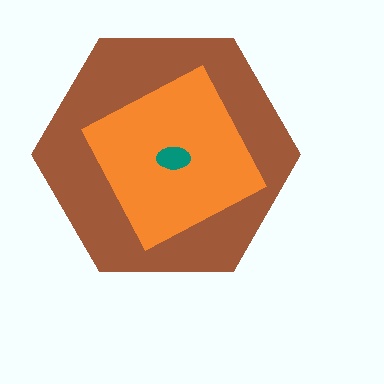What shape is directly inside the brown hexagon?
The orange square.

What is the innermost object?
The teal ellipse.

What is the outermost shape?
The brown hexagon.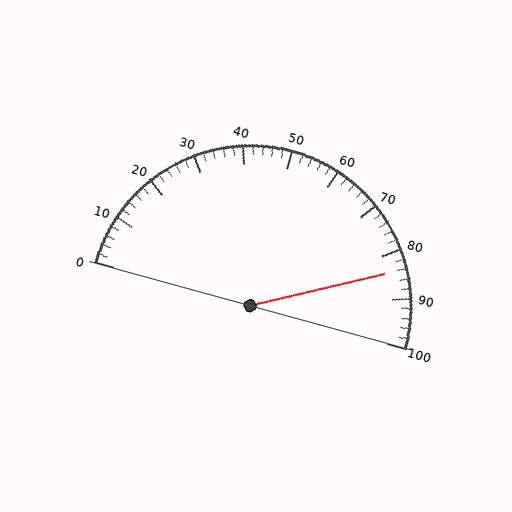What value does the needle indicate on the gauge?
The needle indicates approximately 84.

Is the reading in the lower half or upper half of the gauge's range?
The reading is in the upper half of the range (0 to 100).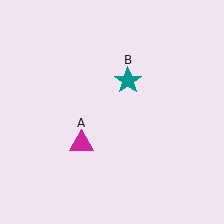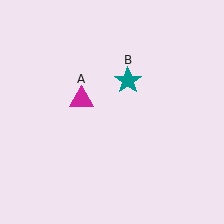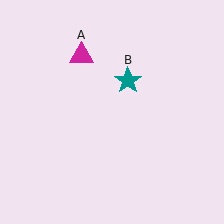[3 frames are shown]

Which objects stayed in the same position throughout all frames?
Teal star (object B) remained stationary.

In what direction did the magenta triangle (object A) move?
The magenta triangle (object A) moved up.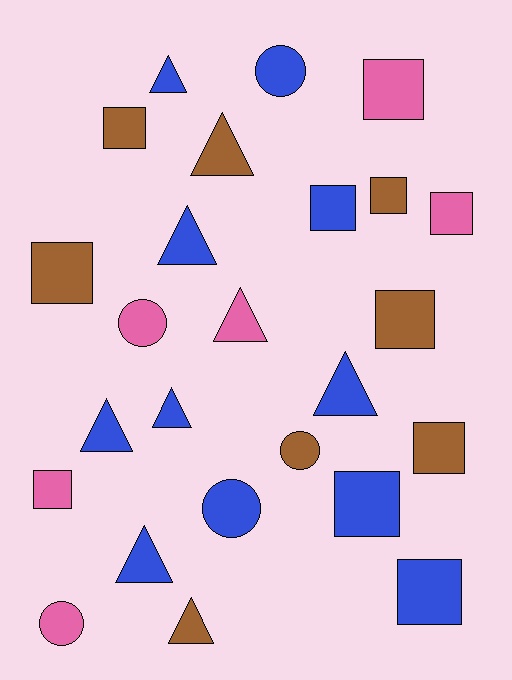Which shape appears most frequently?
Square, with 11 objects.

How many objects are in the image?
There are 25 objects.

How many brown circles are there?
There is 1 brown circle.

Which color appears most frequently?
Blue, with 11 objects.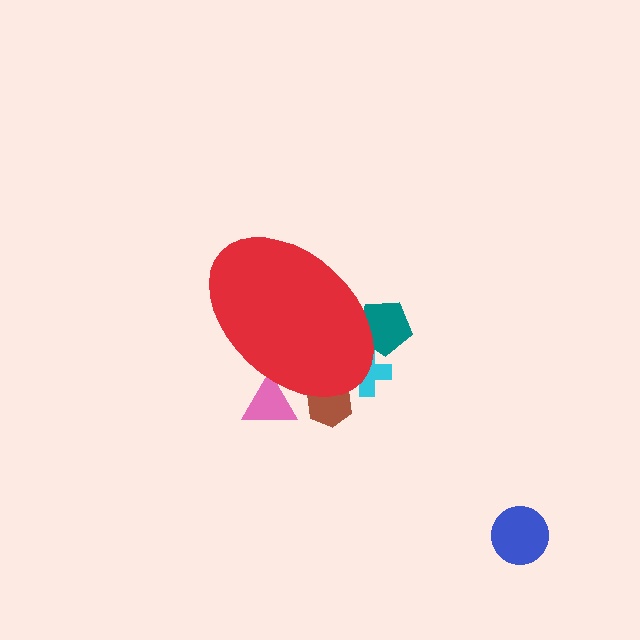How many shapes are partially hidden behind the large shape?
4 shapes are partially hidden.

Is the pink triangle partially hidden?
Yes, the pink triangle is partially hidden behind the red ellipse.